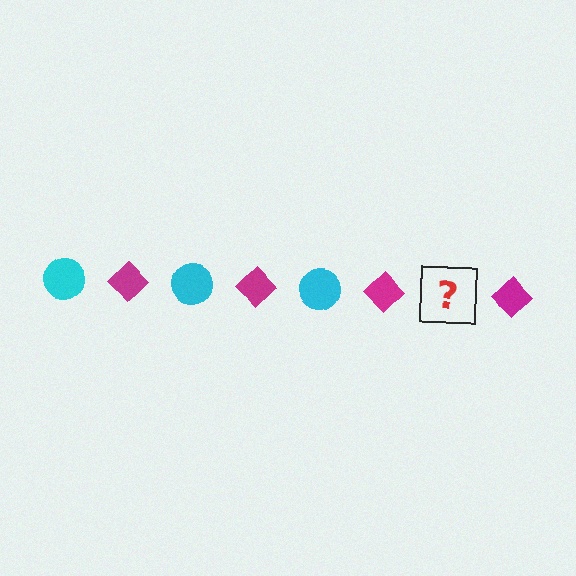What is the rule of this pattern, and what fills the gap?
The rule is that the pattern alternates between cyan circle and magenta diamond. The gap should be filled with a cyan circle.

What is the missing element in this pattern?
The missing element is a cyan circle.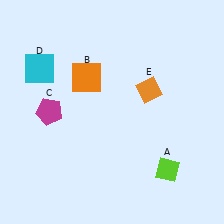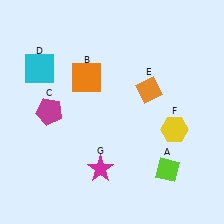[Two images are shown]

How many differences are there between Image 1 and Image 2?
There are 2 differences between the two images.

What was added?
A yellow hexagon (F), a magenta star (G) were added in Image 2.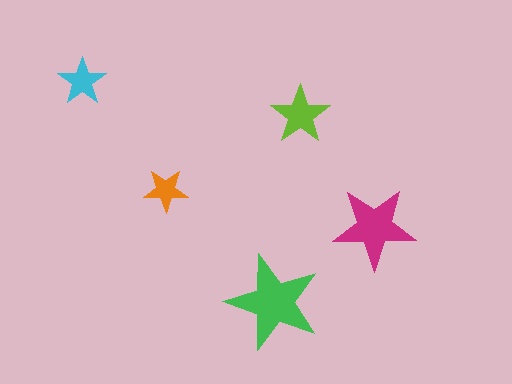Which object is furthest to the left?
The cyan star is leftmost.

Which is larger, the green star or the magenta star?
The green one.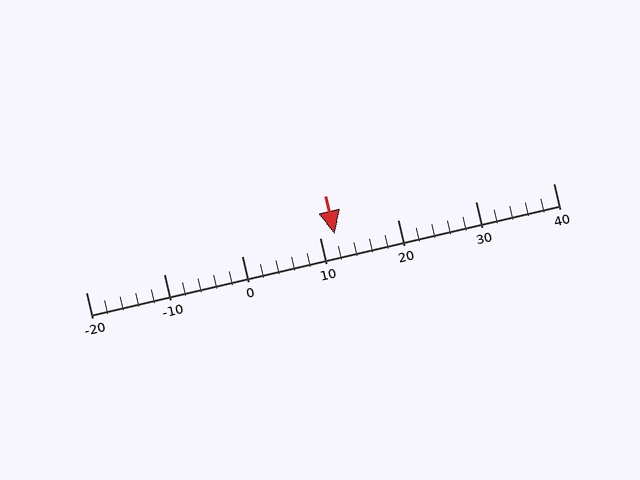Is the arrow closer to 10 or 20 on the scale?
The arrow is closer to 10.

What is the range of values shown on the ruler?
The ruler shows values from -20 to 40.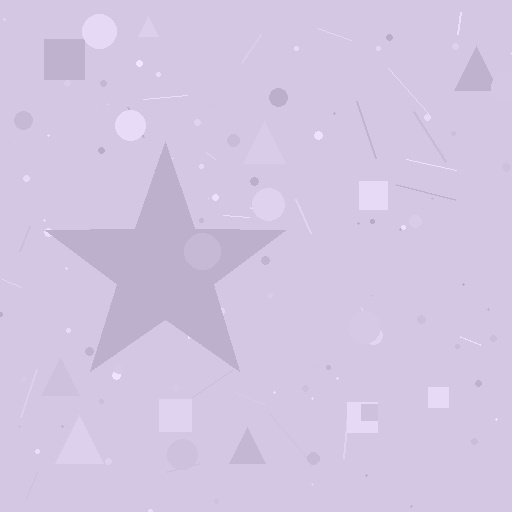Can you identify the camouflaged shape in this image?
The camouflaged shape is a star.